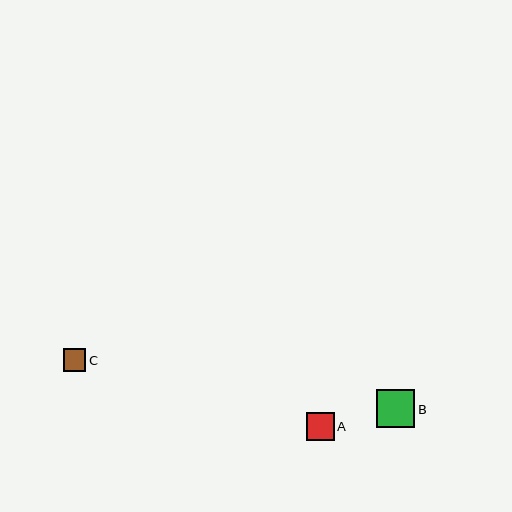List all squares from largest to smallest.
From largest to smallest: B, A, C.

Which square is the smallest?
Square C is the smallest with a size of approximately 23 pixels.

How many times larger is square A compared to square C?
Square A is approximately 1.2 times the size of square C.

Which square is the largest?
Square B is the largest with a size of approximately 38 pixels.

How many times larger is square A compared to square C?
Square A is approximately 1.2 times the size of square C.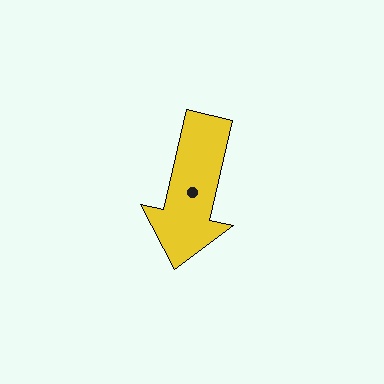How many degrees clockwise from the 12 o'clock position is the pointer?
Approximately 193 degrees.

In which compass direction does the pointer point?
South.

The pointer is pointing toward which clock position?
Roughly 6 o'clock.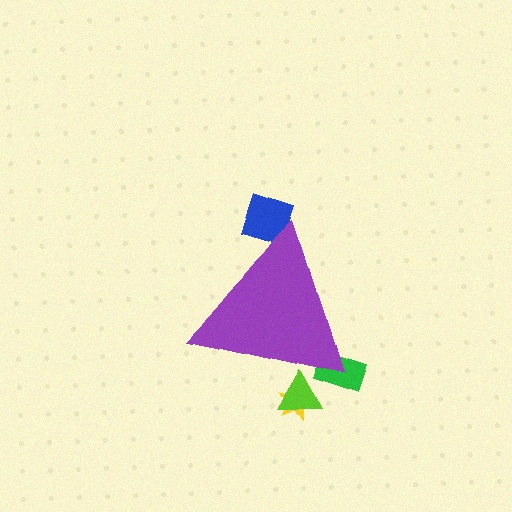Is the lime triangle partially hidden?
Yes, the lime triangle is partially hidden behind the purple triangle.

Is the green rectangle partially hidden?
Yes, the green rectangle is partially hidden behind the purple triangle.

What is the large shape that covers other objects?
A purple triangle.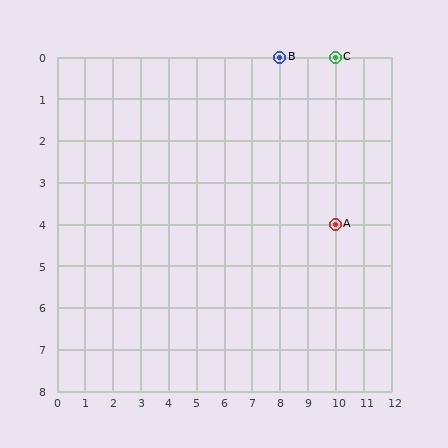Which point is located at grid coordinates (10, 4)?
Point A is at (10, 4).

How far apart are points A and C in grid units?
Points A and C are 4 rows apart.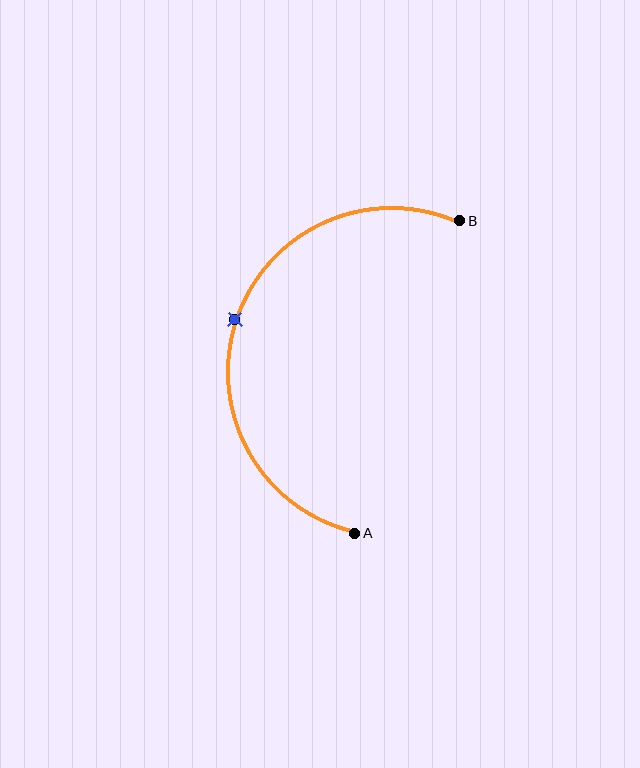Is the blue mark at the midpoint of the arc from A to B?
Yes. The blue mark lies on the arc at equal arc-length from both A and B — it is the arc midpoint.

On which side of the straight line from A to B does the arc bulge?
The arc bulges to the left of the straight line connecting A and B.